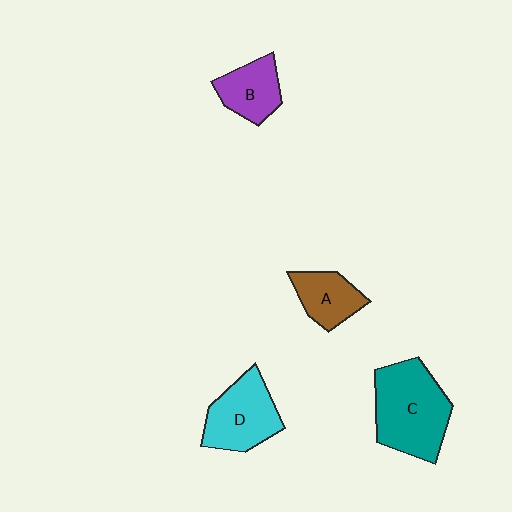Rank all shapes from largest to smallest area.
From largest to smallest: C (teal), D (cyan), B (purple), A (brown).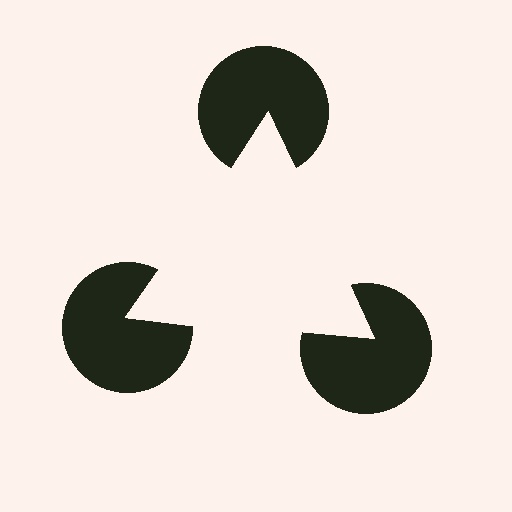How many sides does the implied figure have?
3 sides.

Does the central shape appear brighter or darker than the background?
It typically appears slightly brighter than the background, even though no actual brightness change is drawn.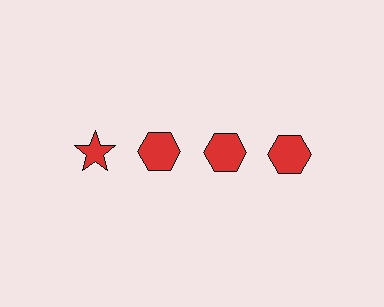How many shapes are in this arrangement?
There are 4 shapes arranged in a grid pattern.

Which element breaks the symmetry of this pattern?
The red star in the top row, leftmost column breaks the symmetry. All other shapes are red hexagons.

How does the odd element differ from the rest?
It has a different shape: star instead of hexagon.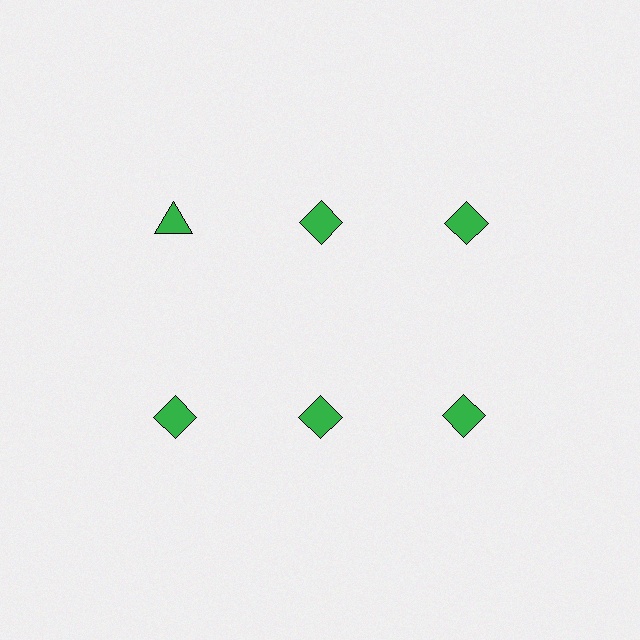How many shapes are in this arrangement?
There are 6 shapes arranged in a grid pattern.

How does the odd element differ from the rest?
It has a different shape: triangle instead of diamond.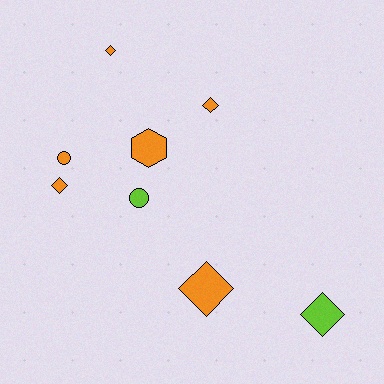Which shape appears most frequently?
Diamond, with 5 objects.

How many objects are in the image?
There are 8 objects.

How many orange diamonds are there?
There are 4 orange diamonds.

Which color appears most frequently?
Orange, with 6 objects.